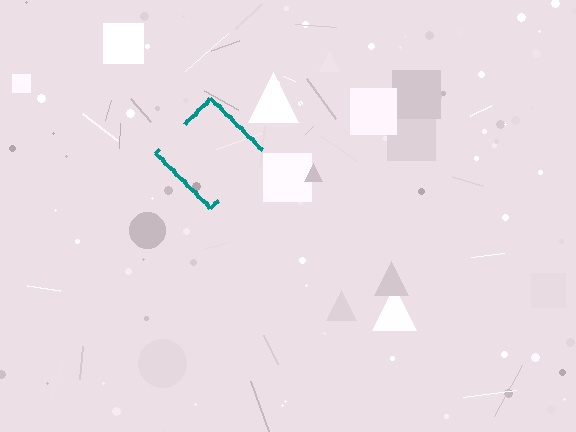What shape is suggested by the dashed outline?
The dashed outline suggests a diamond.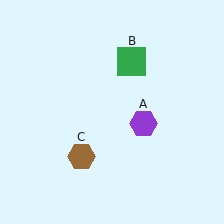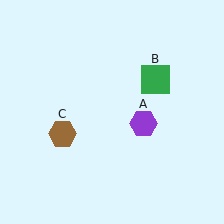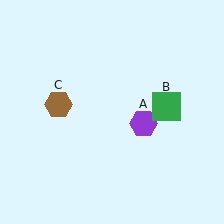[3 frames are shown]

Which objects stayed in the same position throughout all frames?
Purple hexagon (object A) remained stationary.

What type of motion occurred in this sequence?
The green square (object B), brown hexagon (object C) rotated clockwise around the center of the scene.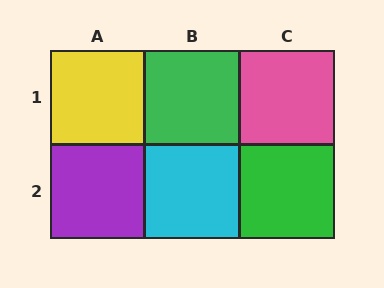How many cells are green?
2 cells are green.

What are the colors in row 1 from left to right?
Yellow, green, pink.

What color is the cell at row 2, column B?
Cyan.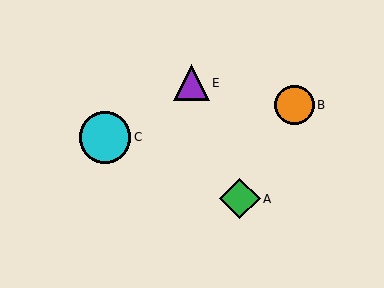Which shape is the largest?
The cyan circle (labeled C) is the largest.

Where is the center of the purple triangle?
The center of the purple triangle is at (192, 83).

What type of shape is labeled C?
Shape C is a cyan circle.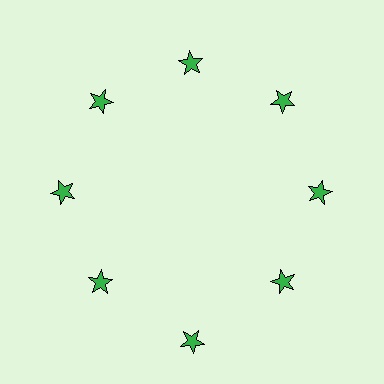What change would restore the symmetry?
The symmetry would be restored by moving it inward, back onto the ring so that all 8 stars sit at equal angles and equal distance from the center.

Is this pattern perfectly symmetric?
No. The 8 green stars are arranged in a ring, but one element near the 6 o'clock position is pushed outward from the center, breaking the 8-fold rotational symmetry.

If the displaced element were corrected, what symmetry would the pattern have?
It would have 8-fold rotational symmetry — the pattern would map onto itself every 45 degrees.